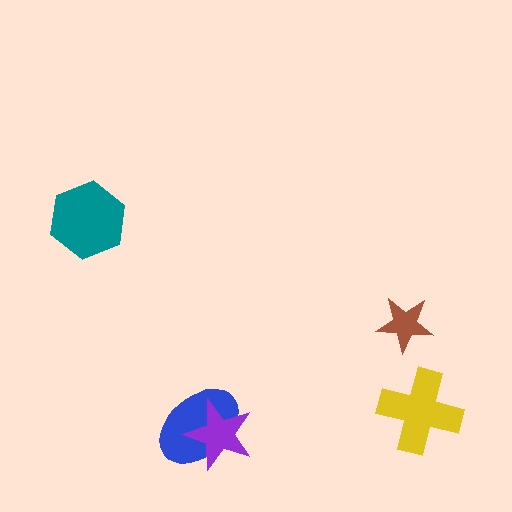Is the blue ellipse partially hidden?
Yes, it is partially covered by another shape.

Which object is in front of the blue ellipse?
The purple star is in front of the blue ellipse.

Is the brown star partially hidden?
No, no other shape covers it.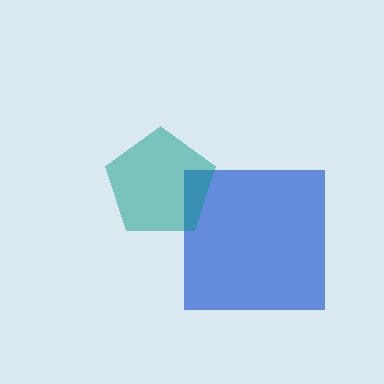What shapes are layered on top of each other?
The layered shapes are: a blue square, a teal pentagon.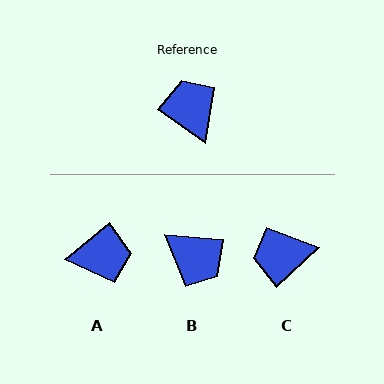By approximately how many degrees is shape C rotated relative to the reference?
Approximately 78 degrees counter-clockwise.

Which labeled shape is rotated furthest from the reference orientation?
B, about 150 degrees away.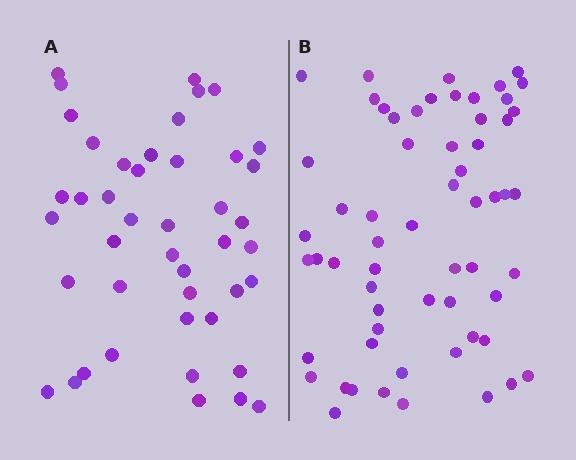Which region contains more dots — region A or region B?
Region B (the right region) has more dots.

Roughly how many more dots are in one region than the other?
Region B has approximately 15 more dots than region A.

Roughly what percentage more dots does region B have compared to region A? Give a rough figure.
About 35% more.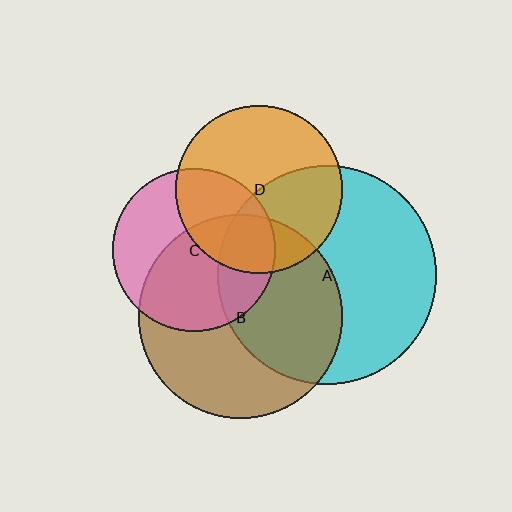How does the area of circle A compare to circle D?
Approximately 1.7 times.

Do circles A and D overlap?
Yes.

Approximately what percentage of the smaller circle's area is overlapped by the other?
Approximately 40%.